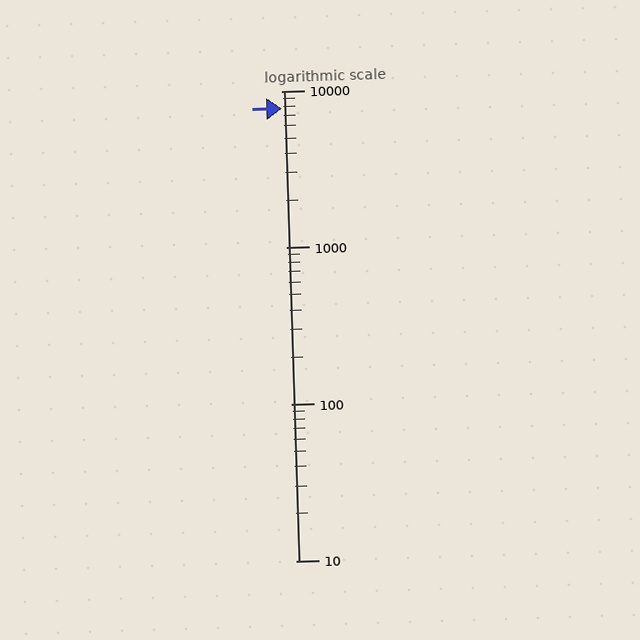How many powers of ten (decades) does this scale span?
The scale spans 3 decades, from 10 to 10000.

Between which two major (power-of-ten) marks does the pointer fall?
The pointer is between 1000 and 10000.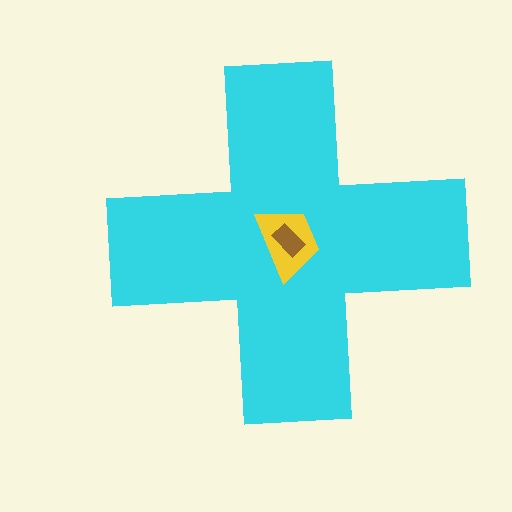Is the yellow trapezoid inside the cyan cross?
Yes.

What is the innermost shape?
The brown rectangle.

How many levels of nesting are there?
3.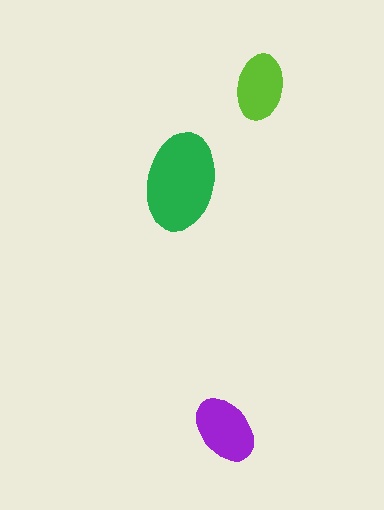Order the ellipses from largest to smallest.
the green one, the purple one, the lime one.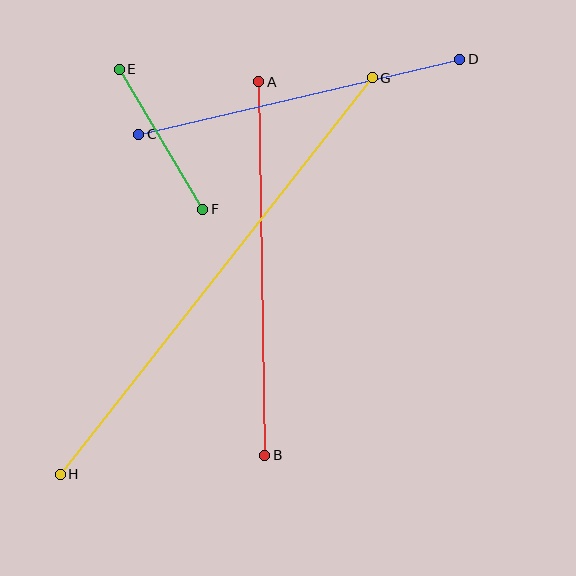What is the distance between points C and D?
The distance is approximately 329 pixels.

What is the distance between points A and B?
The distance is approximately 374 pixels.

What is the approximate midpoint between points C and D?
The midpoint is at approximately (299, 97) pixels.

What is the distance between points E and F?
The distance is approximately 163 pixels.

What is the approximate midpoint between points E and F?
The midpoint is at approximately (161, 139) pixels.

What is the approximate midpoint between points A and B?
The midpoint is at approximately (262, 268) pixels.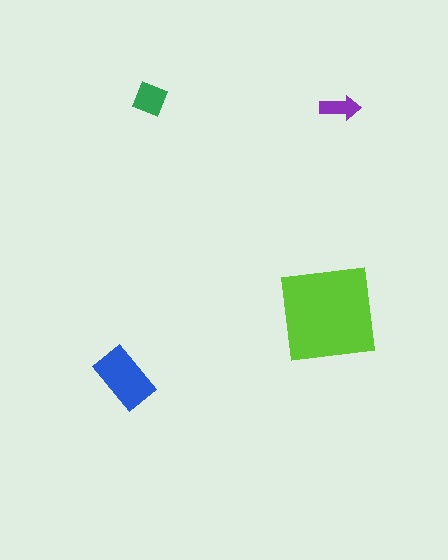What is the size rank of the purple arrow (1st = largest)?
4th.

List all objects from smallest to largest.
The purple arrow, the green square, the blue rectangle, the lime square.